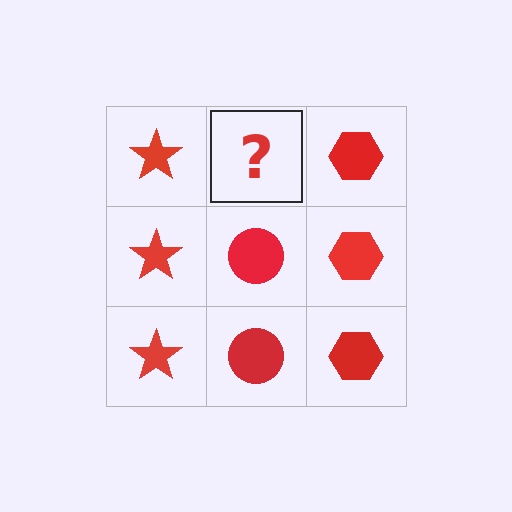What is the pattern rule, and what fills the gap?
The rule is that each column has a consistent shape. The gap should be filled with a red circle.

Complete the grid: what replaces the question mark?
The question mark should be replaced with a red circle.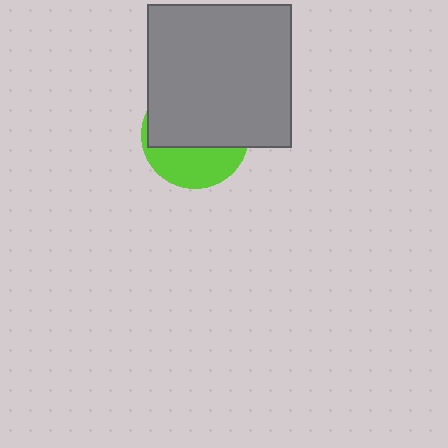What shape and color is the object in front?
The object in front is a gray square.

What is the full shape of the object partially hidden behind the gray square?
The partially hidden object is a lime circle.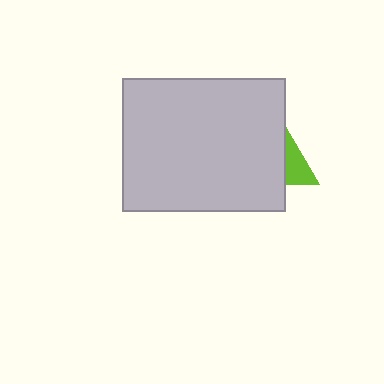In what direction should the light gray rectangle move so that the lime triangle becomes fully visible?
The light gray rectangle should move left. That is the shortest direction to clear the overlap and leave the lime triangle fully visible.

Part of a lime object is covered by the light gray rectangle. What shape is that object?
It is a triangle.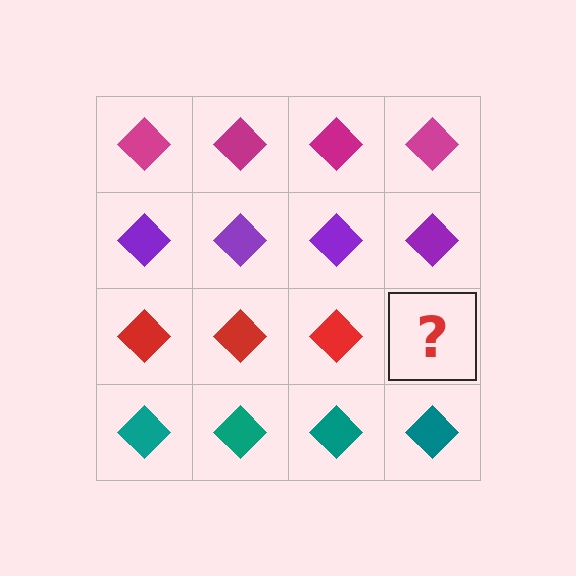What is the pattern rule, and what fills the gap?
The rule is that each row has a consistent color. The gap should be filled with a red diamond.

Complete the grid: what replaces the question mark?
The question mark should be replaced with a red diamond.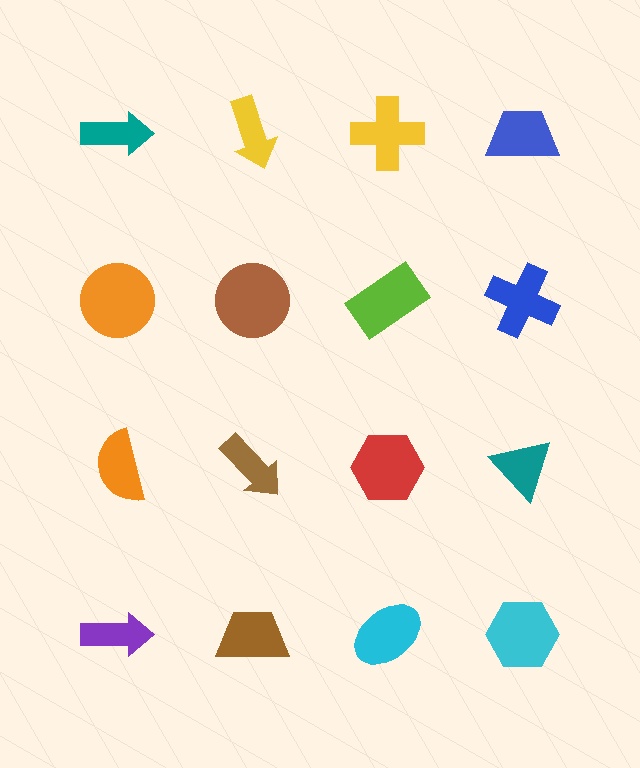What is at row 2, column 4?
A blue cross.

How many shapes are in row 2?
4 shapes.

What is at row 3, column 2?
A brown arrow.